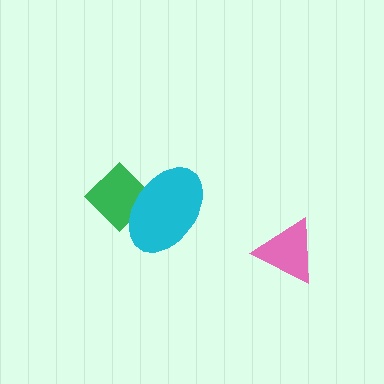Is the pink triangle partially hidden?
No, no other shape covers it.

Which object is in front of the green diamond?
The cyan ellipse is in front of the green diamond.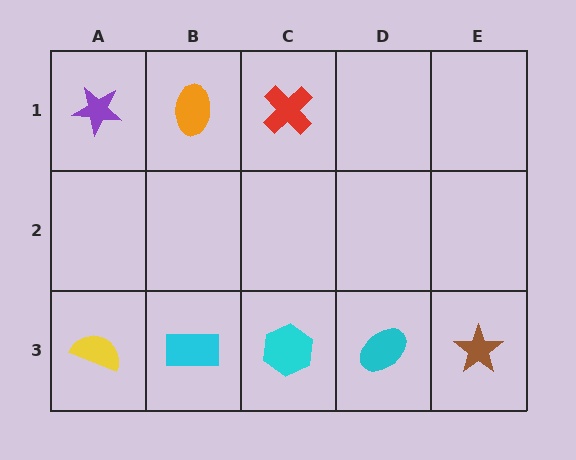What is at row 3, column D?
A cyan ellipse.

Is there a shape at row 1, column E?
No, that cell is empty.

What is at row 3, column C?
A cyan hexagon.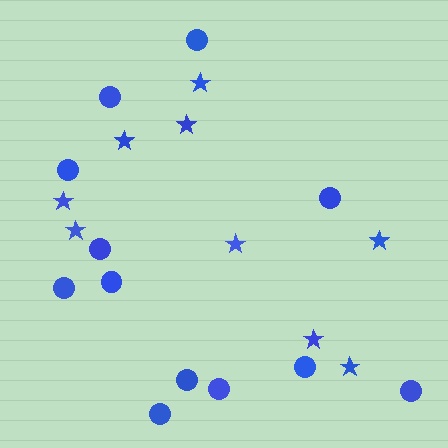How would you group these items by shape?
There are 2 groups: one group of circles (12) and one group of stars (9).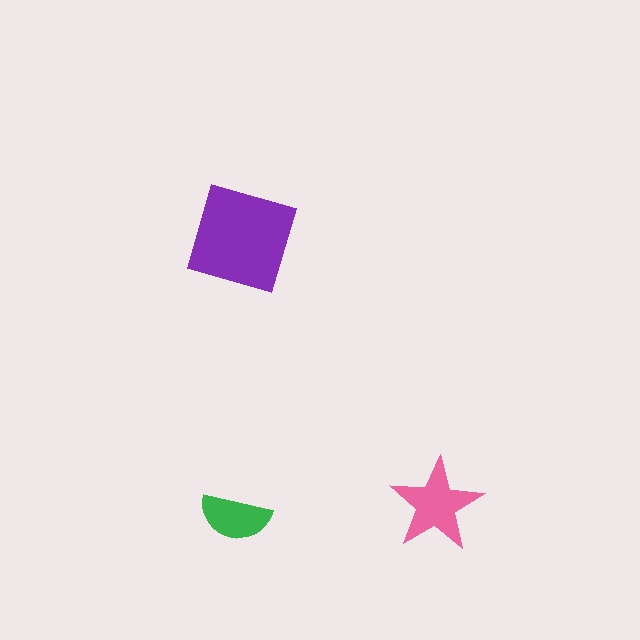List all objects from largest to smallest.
The purple square, the pink star, the green semicircle.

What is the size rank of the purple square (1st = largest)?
1st.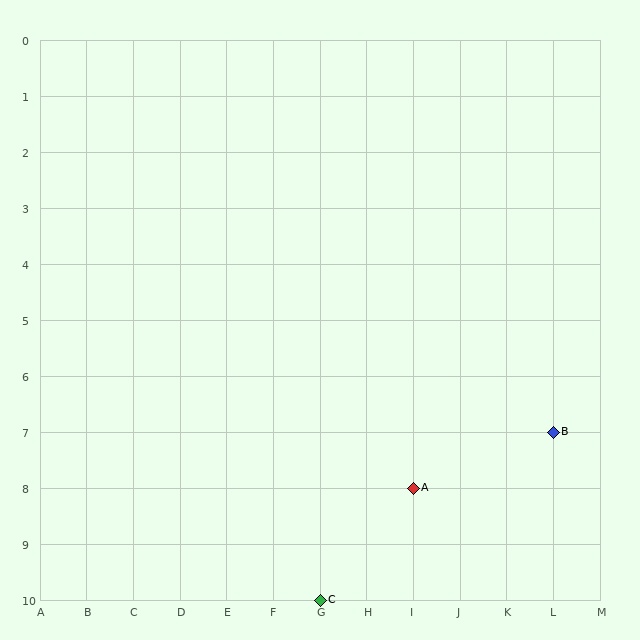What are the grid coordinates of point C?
Point C is at grid coordinates (G, 10).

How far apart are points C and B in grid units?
Points C and B are 5 columns and 3 rows apart (about 5.8 grid units diagonally).